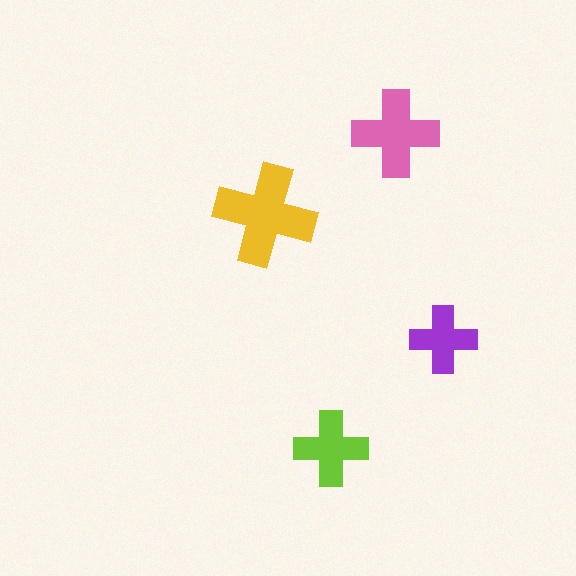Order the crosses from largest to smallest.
the yellow one, the pink one, the lime one, the purple one.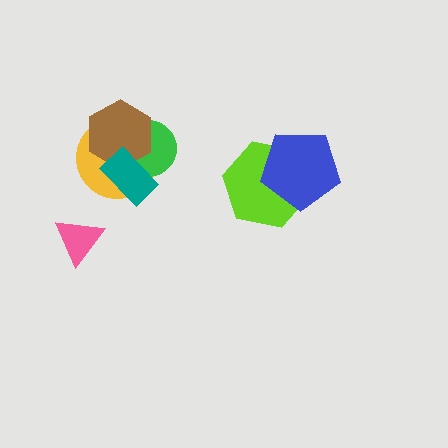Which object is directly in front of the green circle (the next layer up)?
The brown hexagon is directly in front of the green circle.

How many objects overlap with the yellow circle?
3 objects overlap with the yellow circle.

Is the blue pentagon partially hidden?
No, no other shape covers it.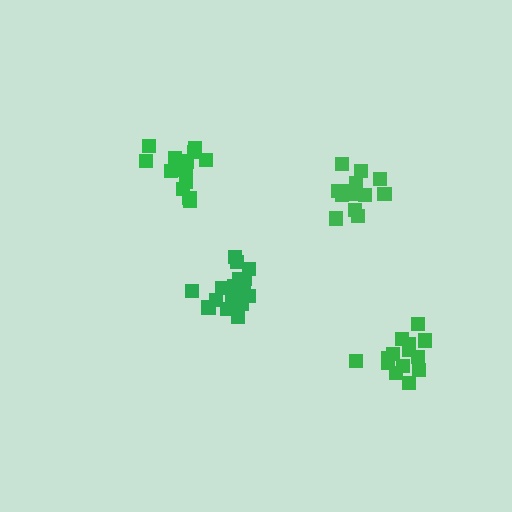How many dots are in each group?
Group 1: 14 dots, Group 2: 17 dots, Group 3: 14 dots, Group 4: 20 dots (65 total).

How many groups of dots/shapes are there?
There are 4 groups.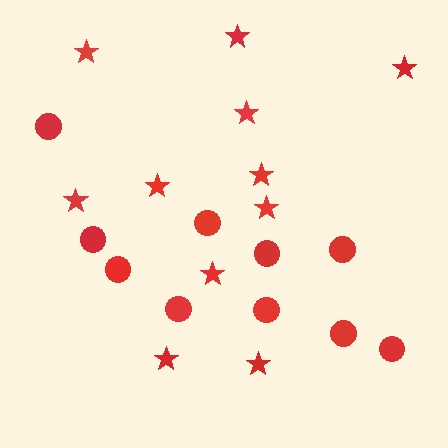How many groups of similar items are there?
There are 2 groups: one group of stars (11) and one group of circles (10).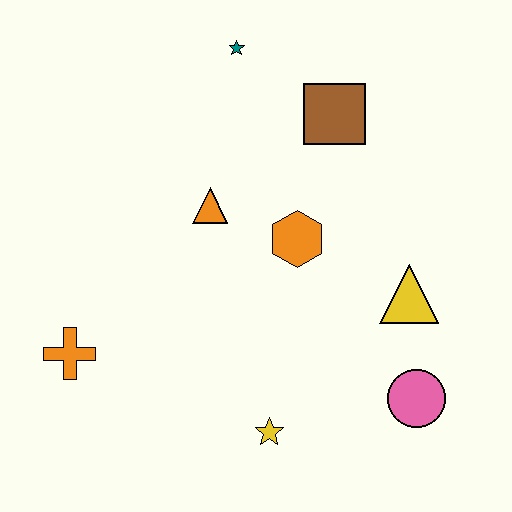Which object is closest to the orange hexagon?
The orange triangle is closest to the orange hexagon.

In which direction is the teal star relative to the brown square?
The teal star is to the left of the brown square.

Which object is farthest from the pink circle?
The teal star is farthest from the pink circle.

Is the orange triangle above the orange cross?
Yes